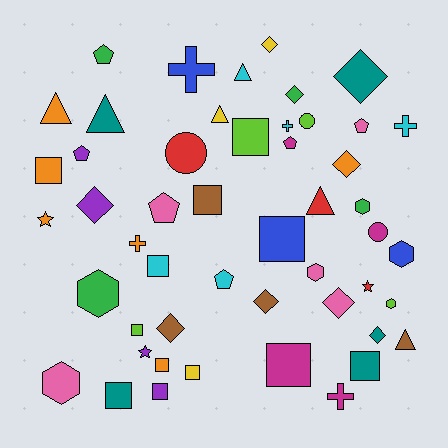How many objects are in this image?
There are 50 objects.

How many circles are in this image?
There are 3 circles.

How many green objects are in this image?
There are 4 green objects.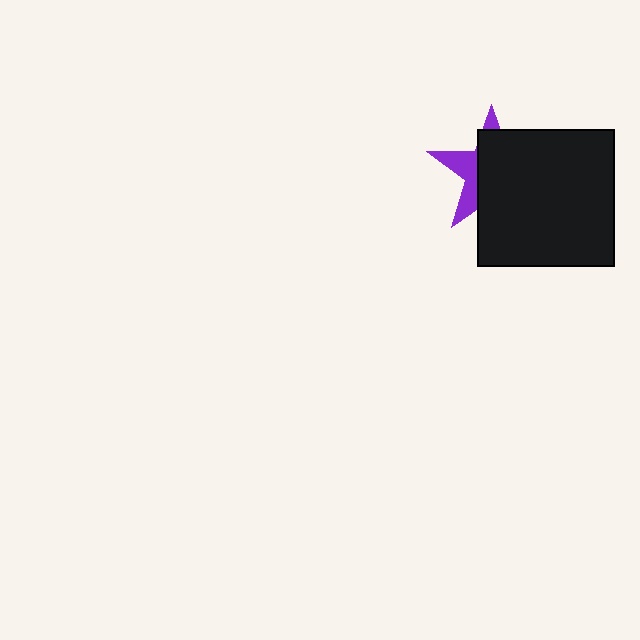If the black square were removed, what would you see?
You would see the complete purple star.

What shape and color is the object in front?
The object in front is a black square.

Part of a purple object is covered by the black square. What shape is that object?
It is a star.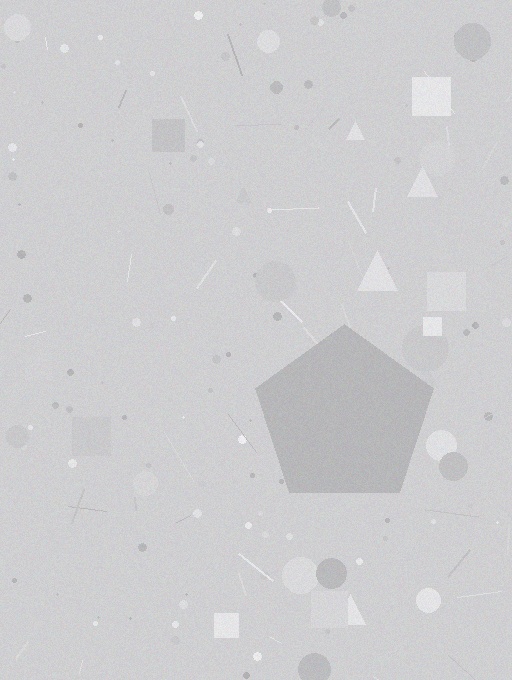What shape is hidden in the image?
A pentagon is hidden in the image.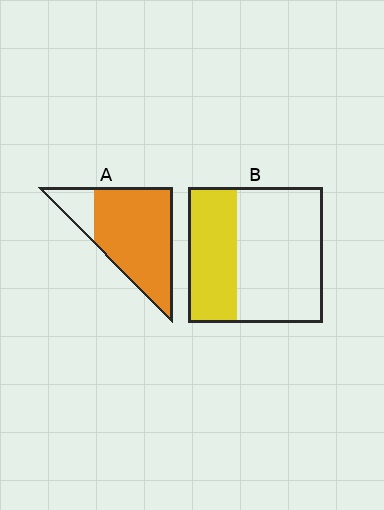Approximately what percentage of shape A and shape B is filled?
A is approximately 85% and B is approximately 35%.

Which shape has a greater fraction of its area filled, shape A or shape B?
Shape A.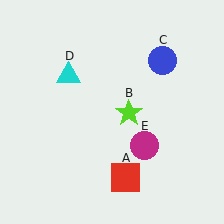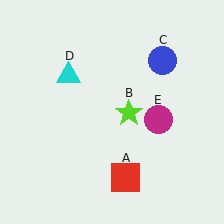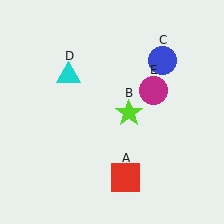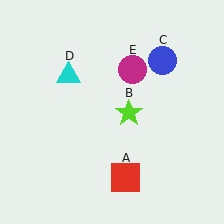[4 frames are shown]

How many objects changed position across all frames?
1 object changed position: magenta circle (object E).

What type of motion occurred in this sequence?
The magenta circle (object E) rotated counterclockwise around the center of the scene.